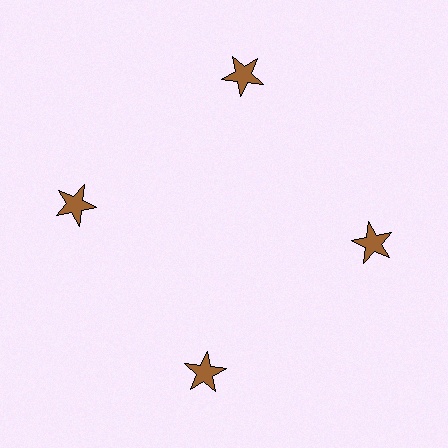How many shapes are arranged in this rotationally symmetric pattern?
There are 4 shapes, arranged in 4 groups of 1.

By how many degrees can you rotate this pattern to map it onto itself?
The pattern maps onto itself every 90 degrees of rotation.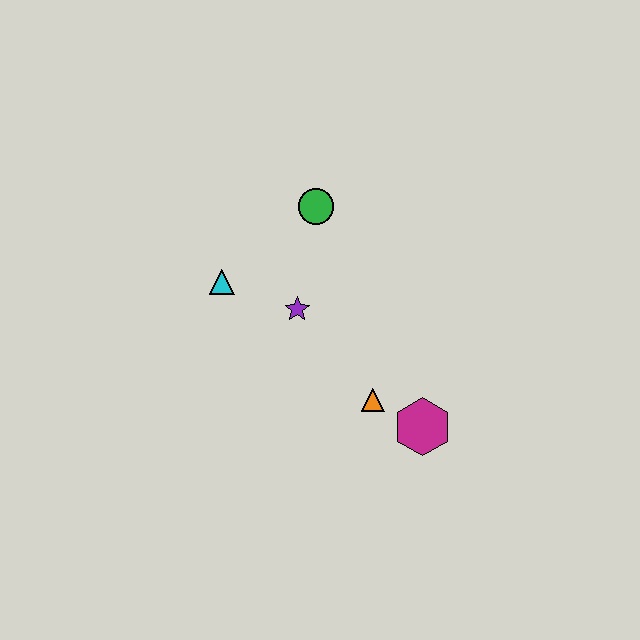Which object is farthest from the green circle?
The magenta hexagon is farthest from the green circle.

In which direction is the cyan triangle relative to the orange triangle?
The cyan triangle is to the left of the orange triangle.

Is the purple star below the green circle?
Yes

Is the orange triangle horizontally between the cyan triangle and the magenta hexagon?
Yes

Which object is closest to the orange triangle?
The magenta hexagon is closest to the orange triangle.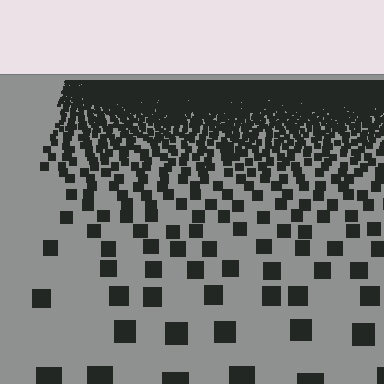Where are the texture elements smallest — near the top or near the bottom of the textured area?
Near the top.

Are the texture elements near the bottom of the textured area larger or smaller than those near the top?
Larger. Near the bottom, elements are closer to the viewer and appear at a bigger on-screen size.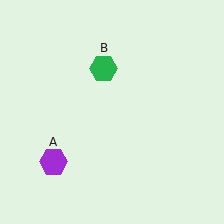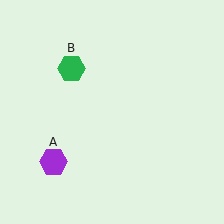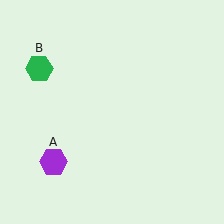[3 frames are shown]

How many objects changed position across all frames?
1 object changed position: green hexagon (object B).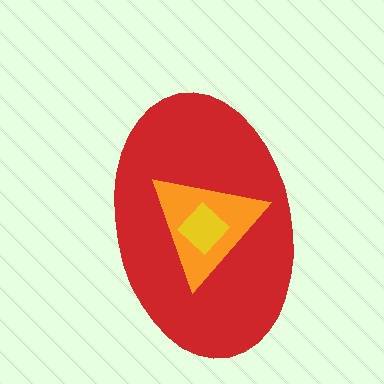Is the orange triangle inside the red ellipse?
Yes.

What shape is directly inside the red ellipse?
The orange triangle.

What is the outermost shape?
The red ellipse.